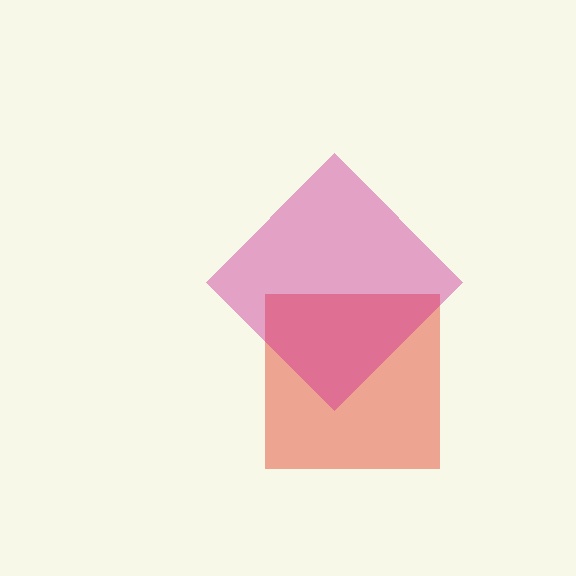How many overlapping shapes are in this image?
There are 2 overlapping shapes in the image.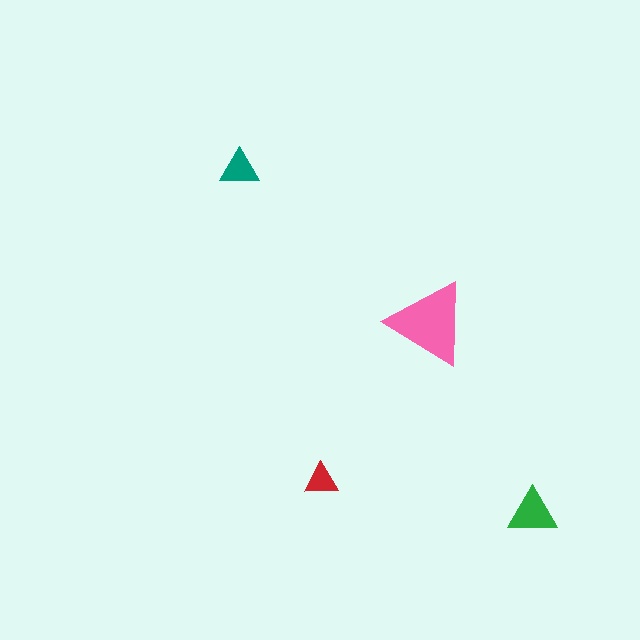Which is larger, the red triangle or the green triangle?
The green one.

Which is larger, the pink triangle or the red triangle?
The pink one.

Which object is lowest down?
The green triangle is bottommost.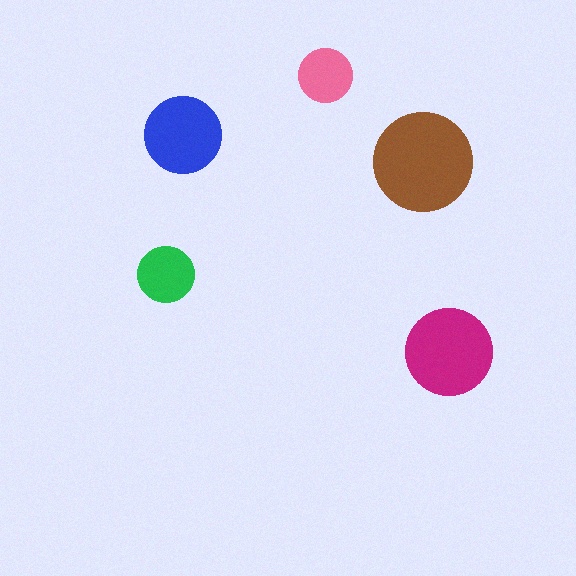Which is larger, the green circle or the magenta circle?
The magenta one.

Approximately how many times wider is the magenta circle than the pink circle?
About 1.5 times wider.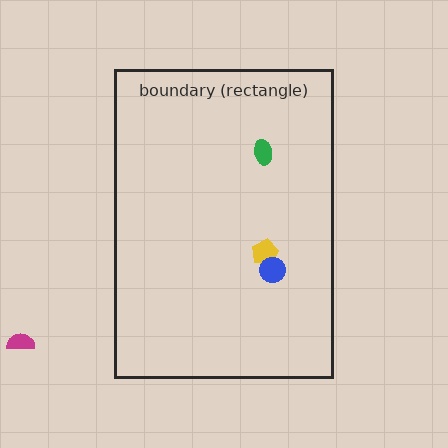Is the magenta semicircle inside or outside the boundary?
Outside.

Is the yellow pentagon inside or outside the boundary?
Inside.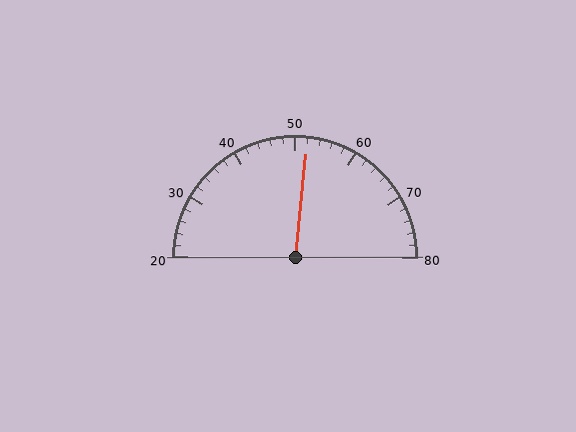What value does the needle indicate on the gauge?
The needle indicates approximately 52.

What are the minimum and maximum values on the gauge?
The gauge ranges from 20 to 80.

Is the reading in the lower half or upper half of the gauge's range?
The reading is in the upper half of the range (20 to 80).